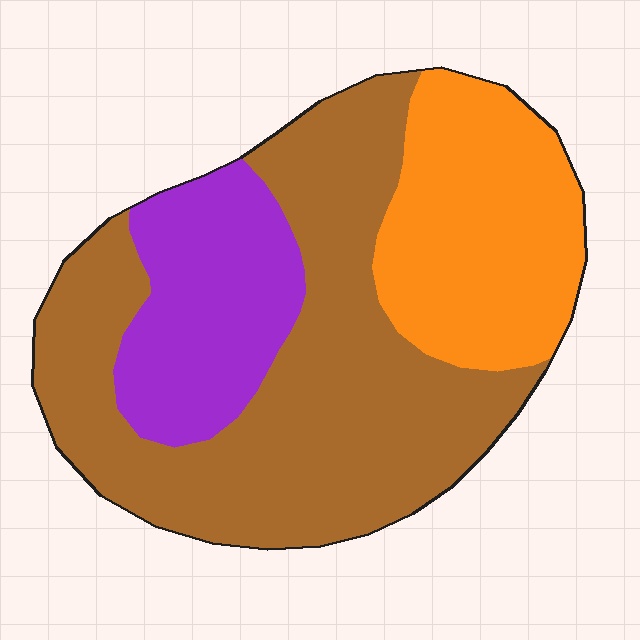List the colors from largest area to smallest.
From largest to smallest: brown, orange, purple.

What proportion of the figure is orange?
Orange covers around 25% of the figure.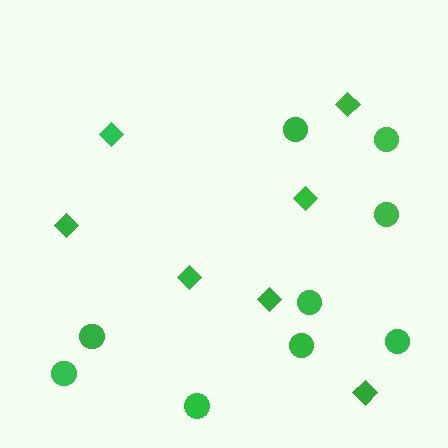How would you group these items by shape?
There are 2 groups: one group of diamonds (7) and one group of circles (9).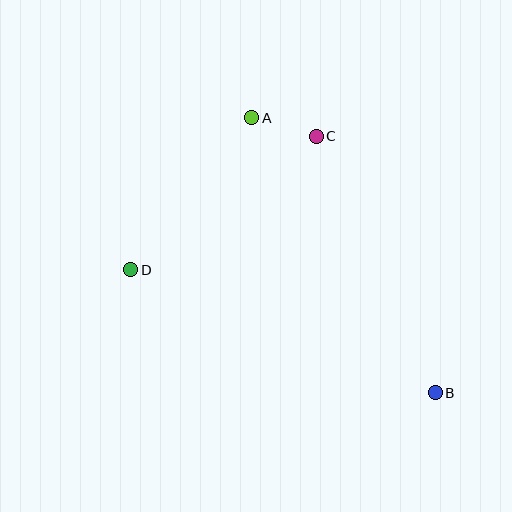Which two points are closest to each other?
Points A and C are closest to each other.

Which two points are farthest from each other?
Points A and B are farthest from each other.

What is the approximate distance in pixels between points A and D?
The distance between A and D is approximately 194 pixels.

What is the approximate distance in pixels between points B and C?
The distance between B and C is approximately 283 pixels.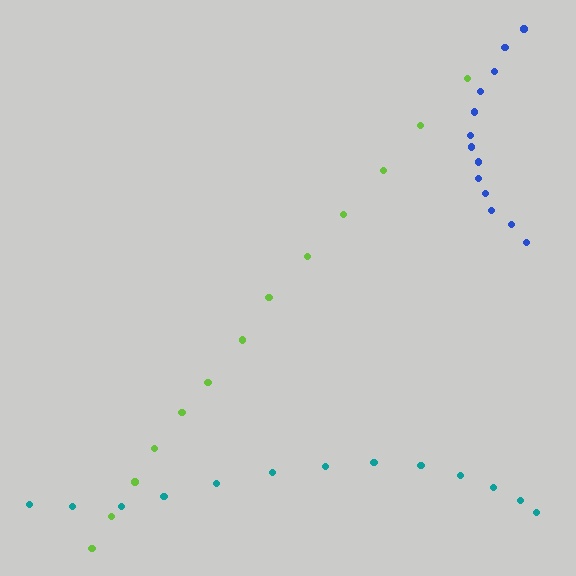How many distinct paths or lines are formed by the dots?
There are 3 distinct paths.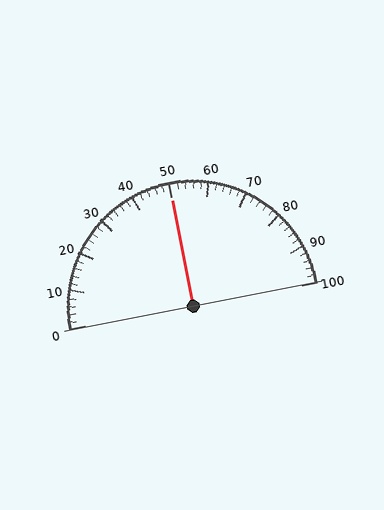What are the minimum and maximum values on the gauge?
The gauge ranges from 0 to 100.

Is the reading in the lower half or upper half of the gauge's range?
The reading is in the upper half of the range (0 to 100).